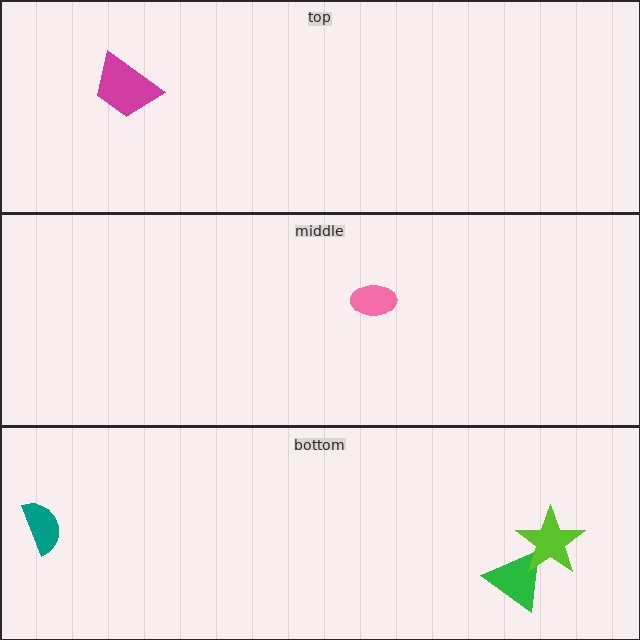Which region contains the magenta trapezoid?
The top region.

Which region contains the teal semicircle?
The bottom region.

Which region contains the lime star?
The bottom region.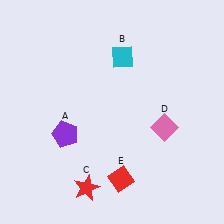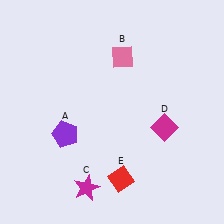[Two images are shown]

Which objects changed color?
B changed from cyan to pink. C changed from red to magenta. D changed from pink to magenta.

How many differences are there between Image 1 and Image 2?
There are 3 differences between the two images.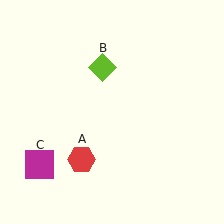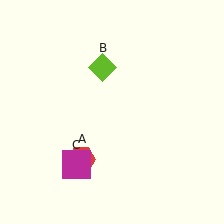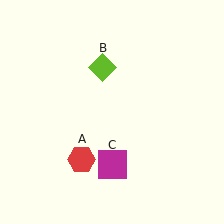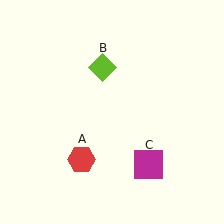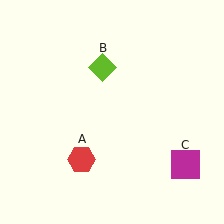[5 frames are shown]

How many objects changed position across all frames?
1 object changed position: magenta square (object C).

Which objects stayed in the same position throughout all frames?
Red hexagon (object A) and lime diamond (object B) remained stationary.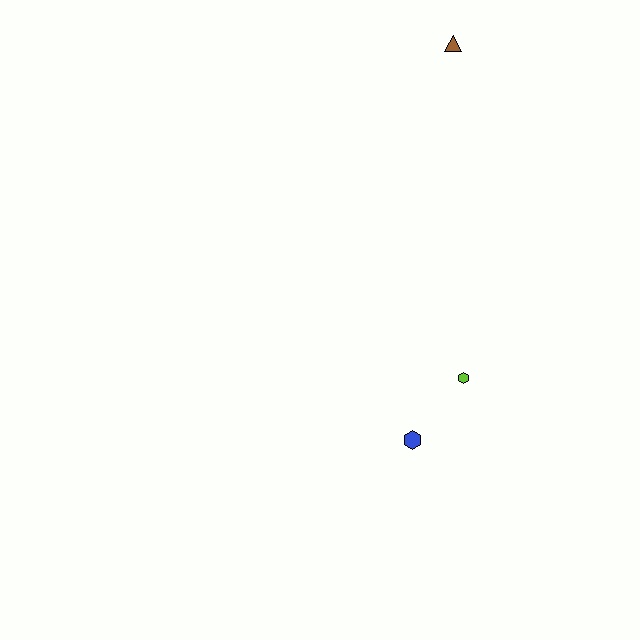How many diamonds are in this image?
There are no diamonds.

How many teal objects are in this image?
There are no teal objects.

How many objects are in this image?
There are 3 objects.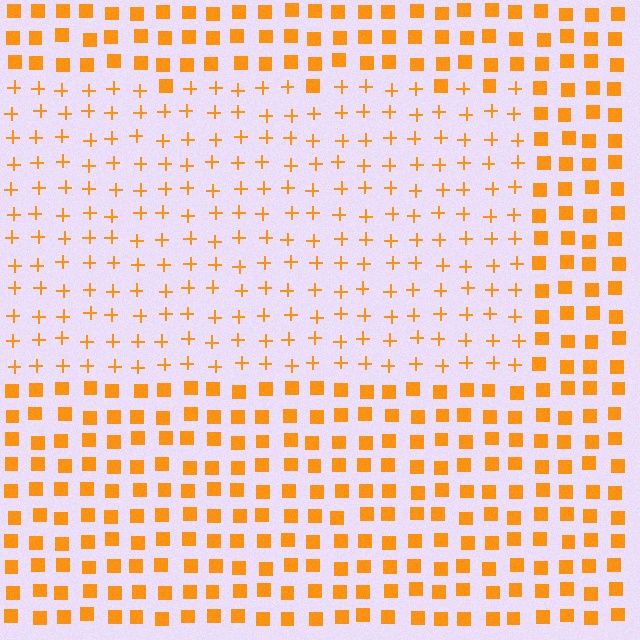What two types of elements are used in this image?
The image uses plus signs inside the rectangle region and squares outside it.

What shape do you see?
I see a rectangle.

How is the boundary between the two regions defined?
The boundary is defined by a change in element shape: plus signs inside vs. squares outside. All elements share the same color and spacing.